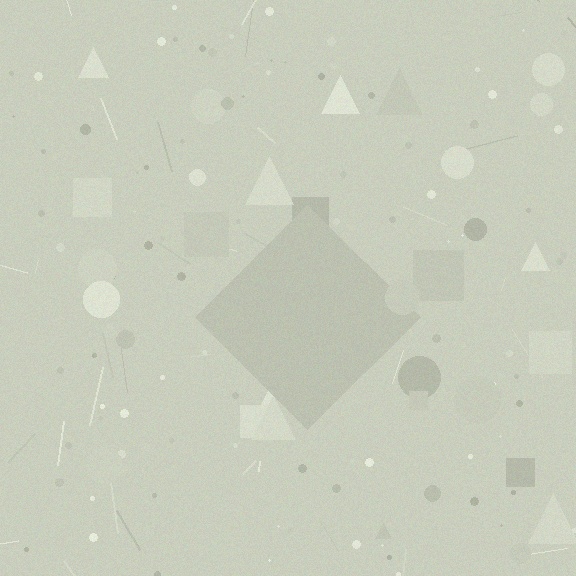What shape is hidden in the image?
A diamond is hidden in the image.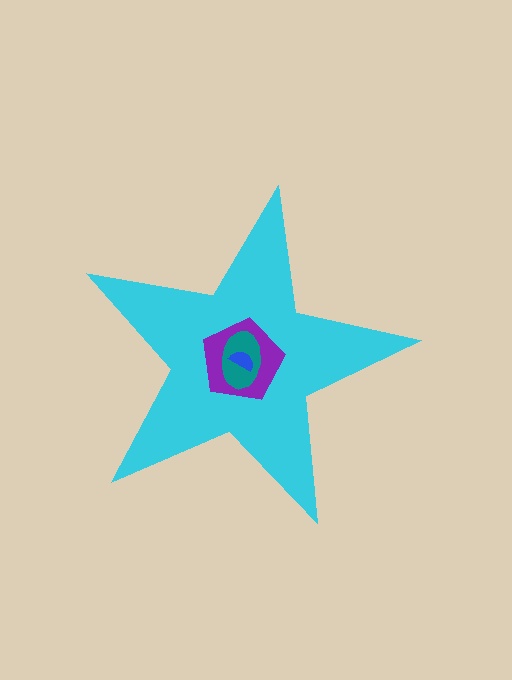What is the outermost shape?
The cyan star.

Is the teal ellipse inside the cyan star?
Yes.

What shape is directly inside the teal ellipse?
The blue semicircle.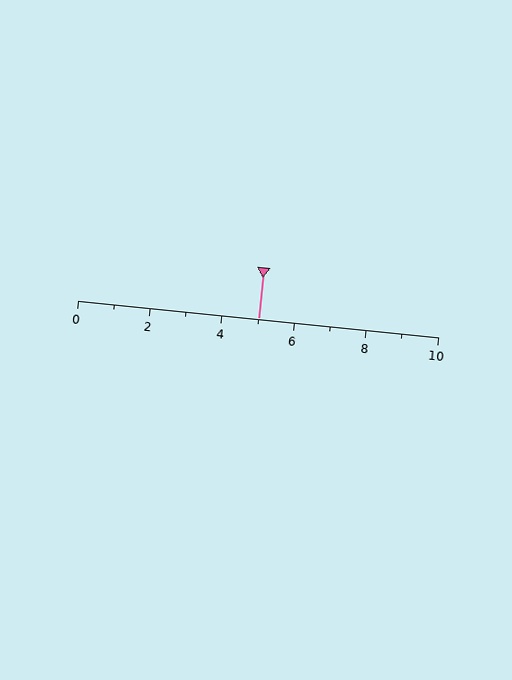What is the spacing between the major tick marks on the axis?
The major ticks are spaced 2 apart.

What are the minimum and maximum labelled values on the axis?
The axis runs from 0 to 10.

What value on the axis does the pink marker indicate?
The marker indicates approximately 5.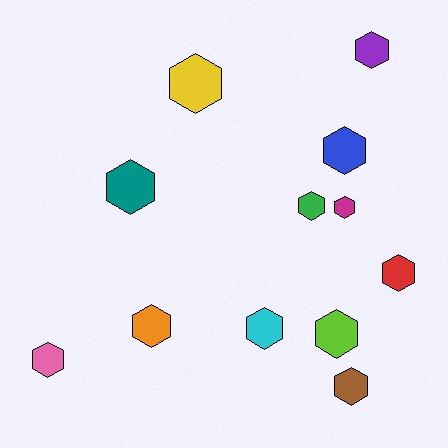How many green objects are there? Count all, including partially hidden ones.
There is 1 green object.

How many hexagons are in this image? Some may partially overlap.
There are 12 hexagons.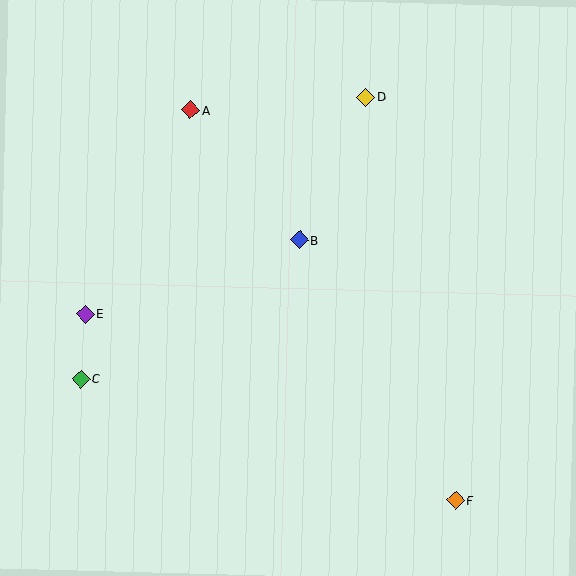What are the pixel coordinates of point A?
Point A is at (190, 110).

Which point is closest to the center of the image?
Point B at (299, 240) is closest to the center.